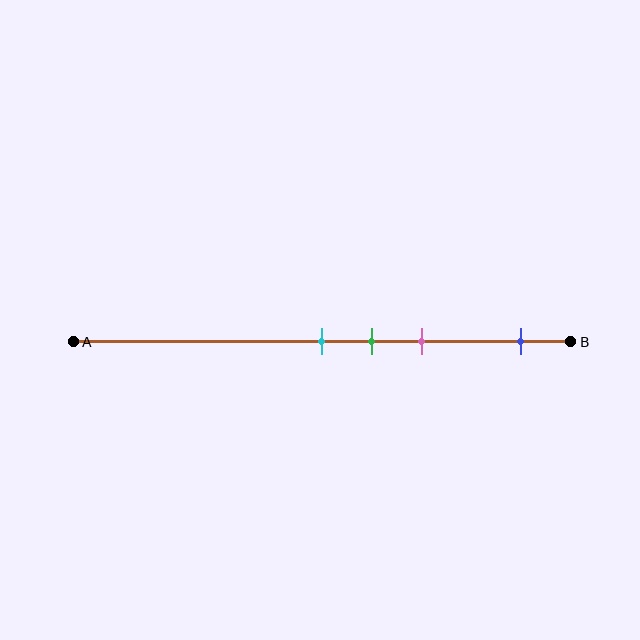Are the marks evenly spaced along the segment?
No, the marks are not evenly spaced.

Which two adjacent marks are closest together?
The cyan and green marks are the closest adjacent pair.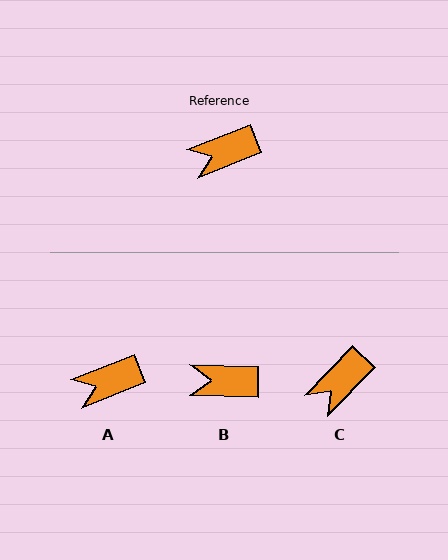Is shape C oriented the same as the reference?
No, it is off by about 24 degrees.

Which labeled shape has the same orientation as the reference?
A.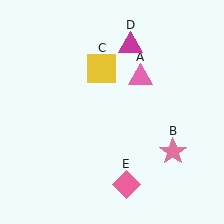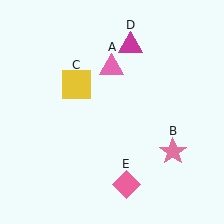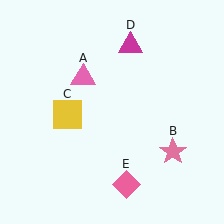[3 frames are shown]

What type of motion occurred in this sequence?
The pink triangle (object A), yellow square (object C) rotated counterclockwise around the center of the scene.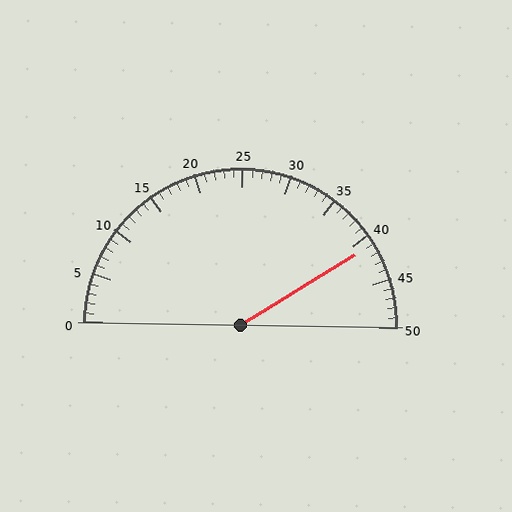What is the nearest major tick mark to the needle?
The nearest major tick mark is 40.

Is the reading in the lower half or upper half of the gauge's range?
The reading is in the upper half of the range (0 to 50).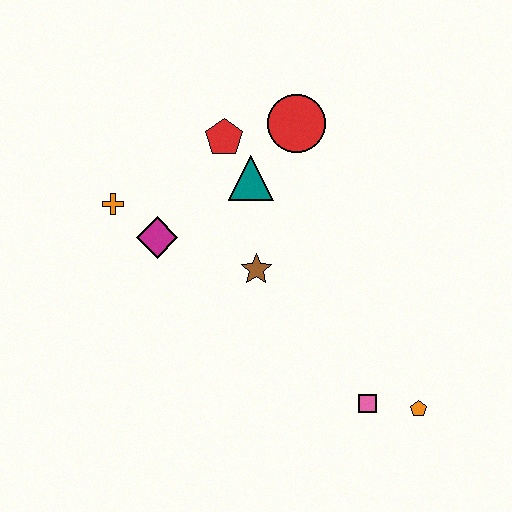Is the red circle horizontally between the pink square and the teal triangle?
Yes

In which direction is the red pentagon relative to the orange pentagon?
The red pentagon is above the orange pentagon.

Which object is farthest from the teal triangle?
The orange pentagon is farthest from the teal triangle.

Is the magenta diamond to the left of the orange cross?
No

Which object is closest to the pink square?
The orange pentagon is closest to the pink square.